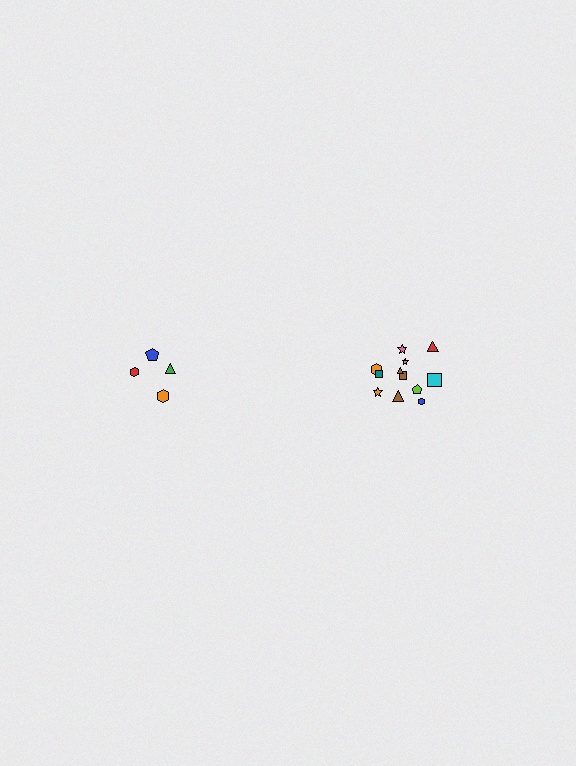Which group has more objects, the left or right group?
The right group.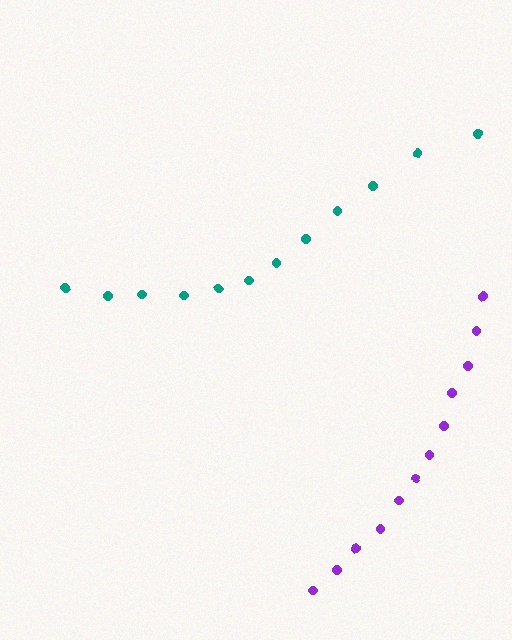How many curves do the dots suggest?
There are 2 distinct paths.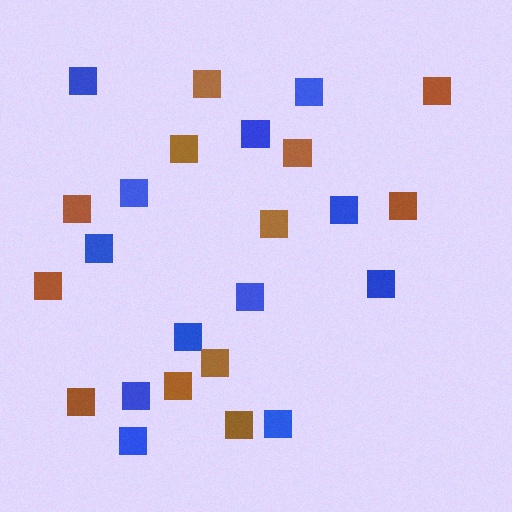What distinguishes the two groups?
There are 2 groups: one group of blue squares (12) and one group of brown squares (12).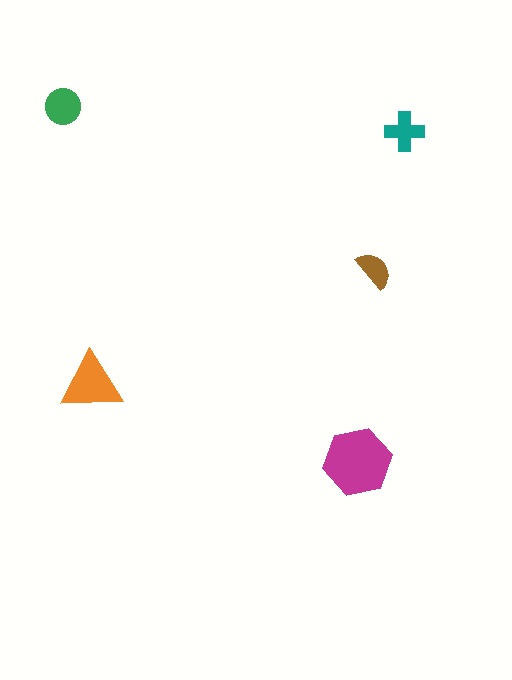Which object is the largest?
The magenta hexagon.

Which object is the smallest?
The brown semicircle.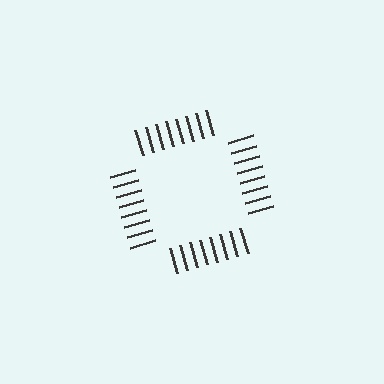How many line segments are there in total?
32 — 8 along each of the 4 edges.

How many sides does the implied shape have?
4 sides — the line-ends trace a square.